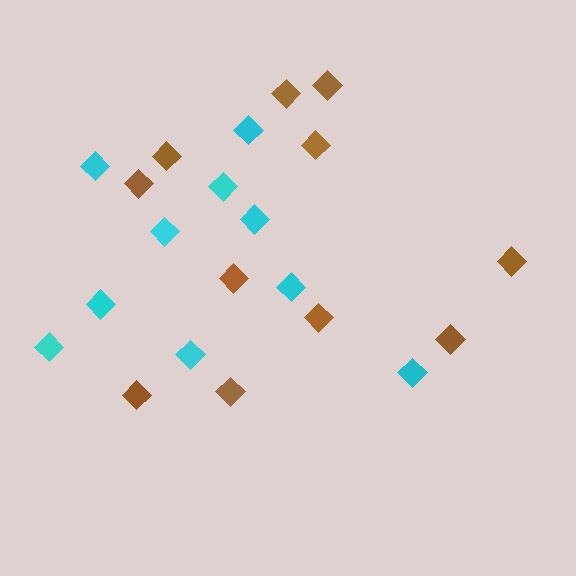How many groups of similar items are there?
There are 2 groups: one group of brown diamonds (11) and one group of cyan diamonds (10).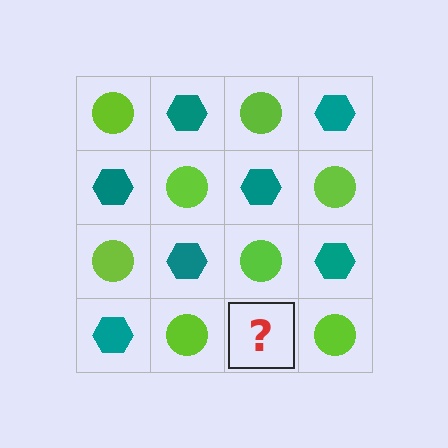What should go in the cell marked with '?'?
The missing cell should contain a teal hexagon.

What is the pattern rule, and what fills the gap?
The rule is that it alternates lime circle and teal hexagon in a checkerboard pattern. The gap should be filled with a teal hexagon.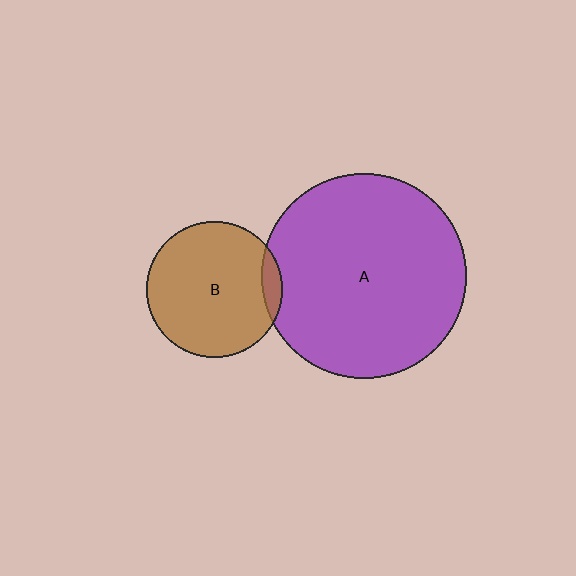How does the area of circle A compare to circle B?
Approximately 2.3 times.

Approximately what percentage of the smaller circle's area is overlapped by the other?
Approximately 10%.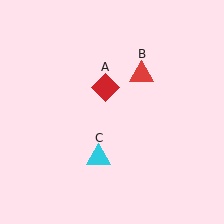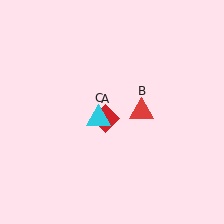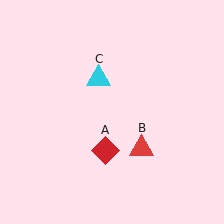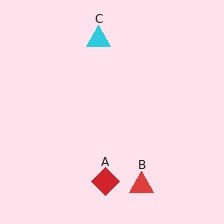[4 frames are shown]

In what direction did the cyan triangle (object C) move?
The cyan triangle (object C) moved up.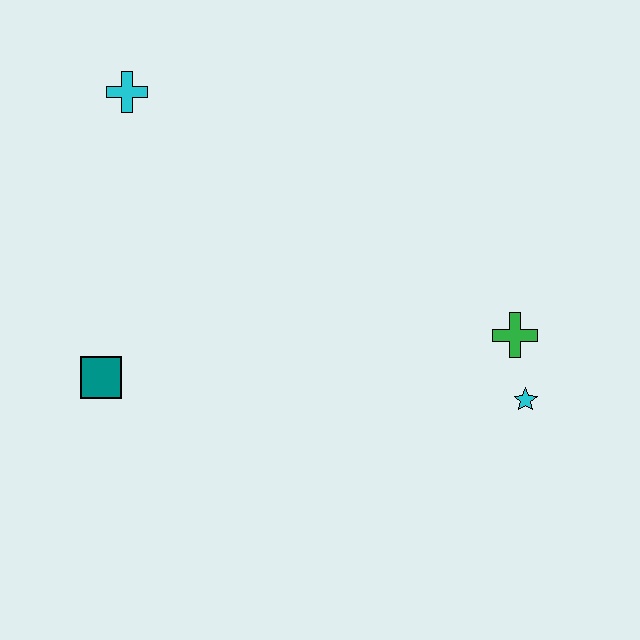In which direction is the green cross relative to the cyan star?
The green cross is above the cyan star.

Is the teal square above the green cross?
No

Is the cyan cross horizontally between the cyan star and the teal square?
Yes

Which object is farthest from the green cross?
The cyan cross is farthest from the green cross.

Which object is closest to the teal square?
The cyan cross is closest to the teal square.